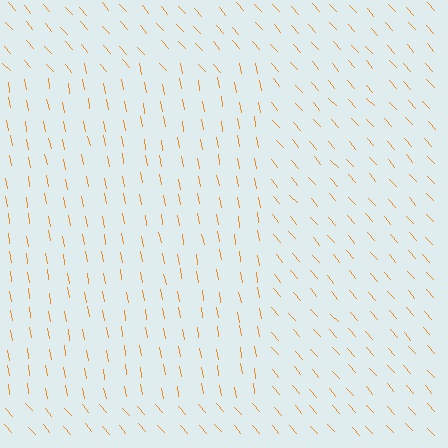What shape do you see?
I see a rectangle.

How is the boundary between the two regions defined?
The boundary is defined purely by a change in line orientation (approximately 32 degrees difference). All lines are the same color and thickness.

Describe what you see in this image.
The image is filled with small orange line segments. A rectangle region in the image has lines oriented differently from the surrounding lines, creating a visible texture boundary.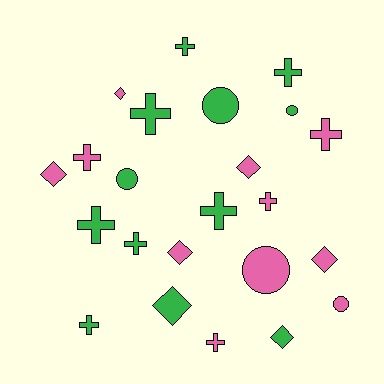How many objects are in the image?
There are 23 objects.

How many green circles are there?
There are 3 green circles.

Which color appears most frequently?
Green, with 12 objects.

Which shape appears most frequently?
Cross, with 11 objects.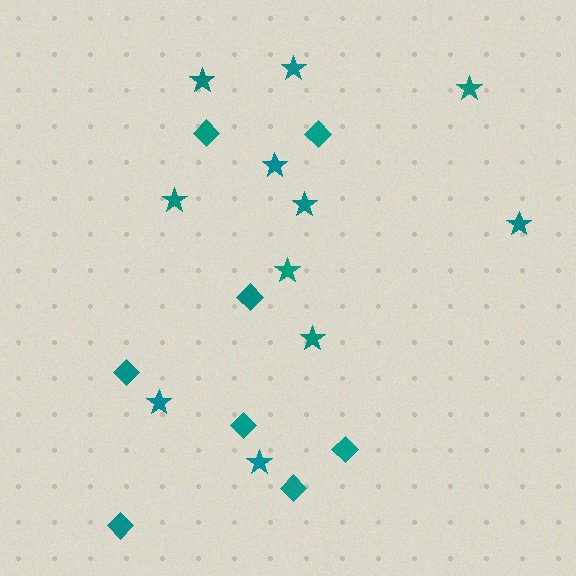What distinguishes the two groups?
There are 2 groups: one group of diamonds (8) and one group of stars (11).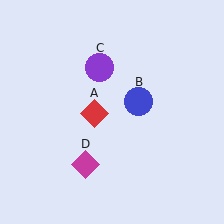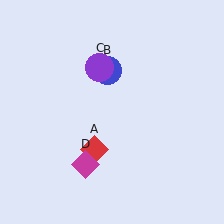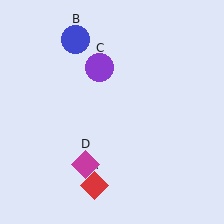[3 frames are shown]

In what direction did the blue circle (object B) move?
The blue circle (object B) moved up and to the left.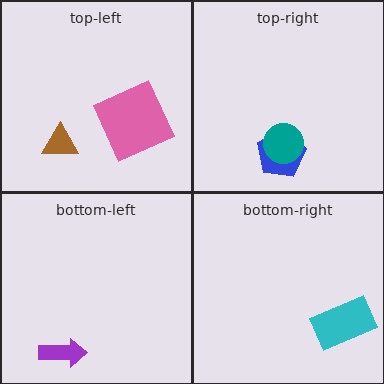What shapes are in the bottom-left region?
The purple arrow.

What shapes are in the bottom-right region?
The cyan rectangle.